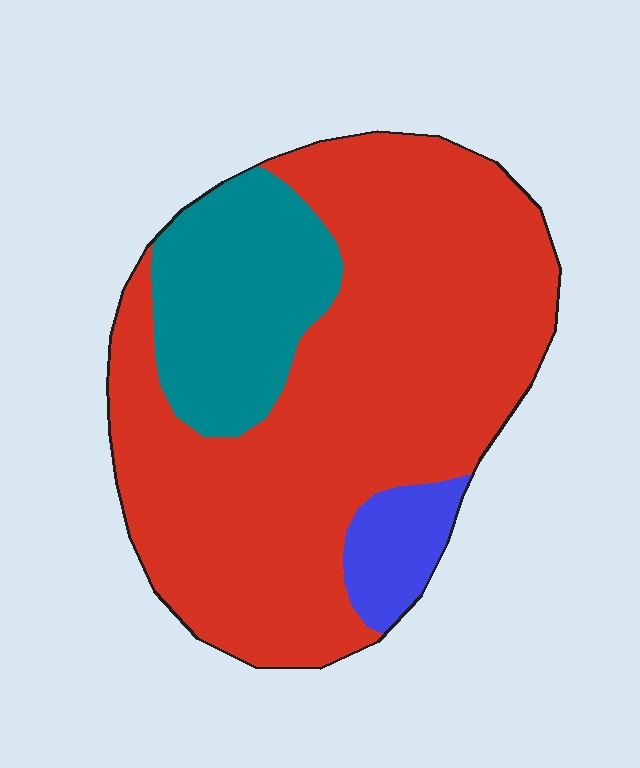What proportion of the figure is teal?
Teal takes up about one fifth (1/5) of the figure.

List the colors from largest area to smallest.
From largest to smallest: red, teal, blue.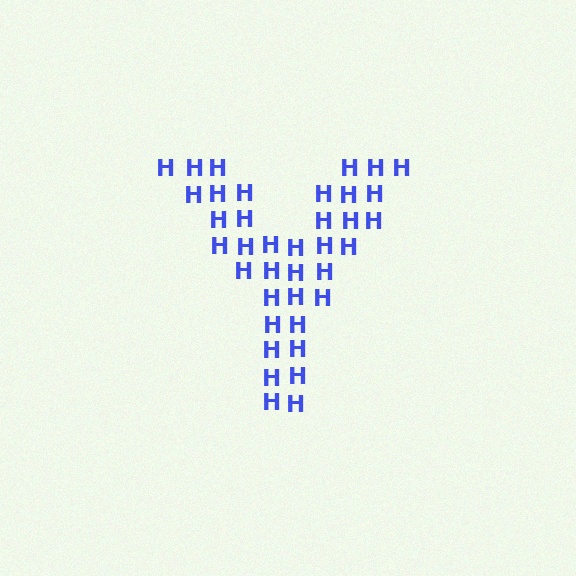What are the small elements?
The small elements are letter H's.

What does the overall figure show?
The overall figure shows the letter Y.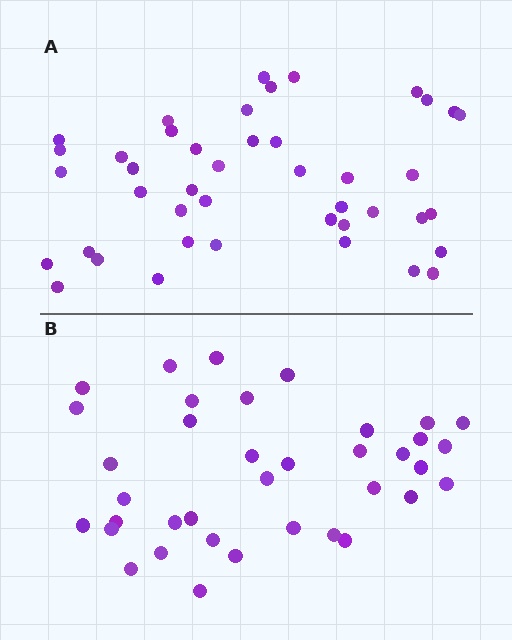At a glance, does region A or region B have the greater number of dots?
Region A (the top region) has more dots.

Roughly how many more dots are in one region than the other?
Region A has about 6 more dots than region B.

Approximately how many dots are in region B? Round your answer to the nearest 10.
About 40 dots. (The exact count is 37, which rounds to 40.)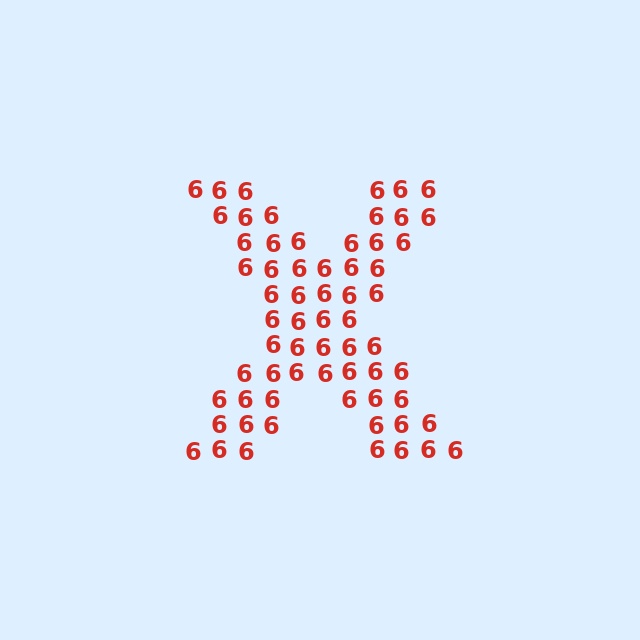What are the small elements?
The small elements are digit 6's.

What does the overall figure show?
The overall figure shows the letter X.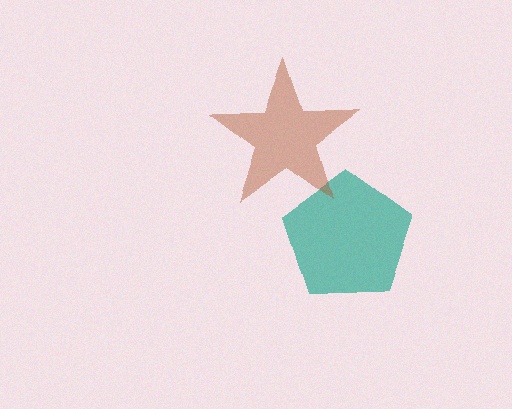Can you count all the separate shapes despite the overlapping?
Yes, there are 2 separate shapes.